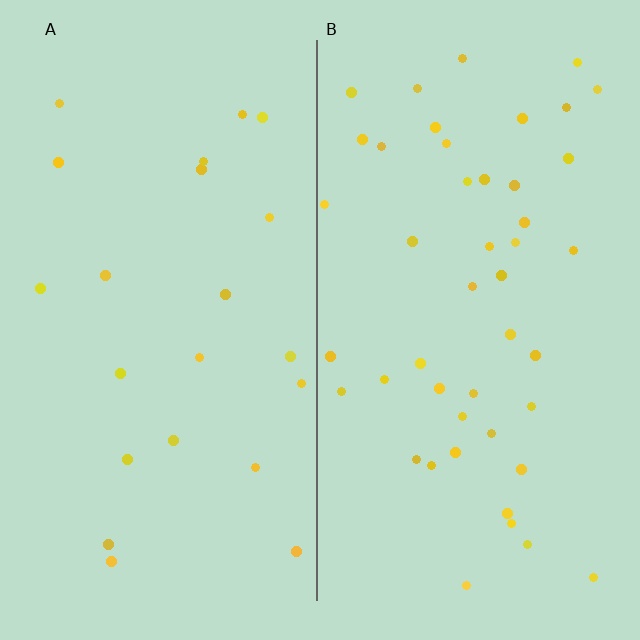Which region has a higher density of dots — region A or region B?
B (the right).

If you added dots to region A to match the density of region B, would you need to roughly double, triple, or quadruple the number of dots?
Approximately double.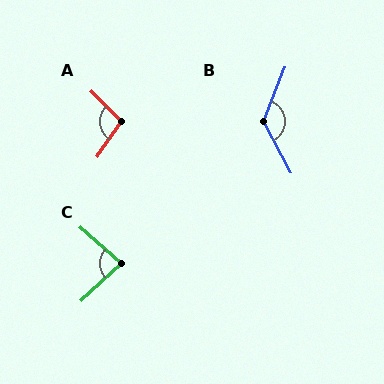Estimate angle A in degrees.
Approximately 101 degrees.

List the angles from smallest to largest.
C (83°), A (101°), B (130°).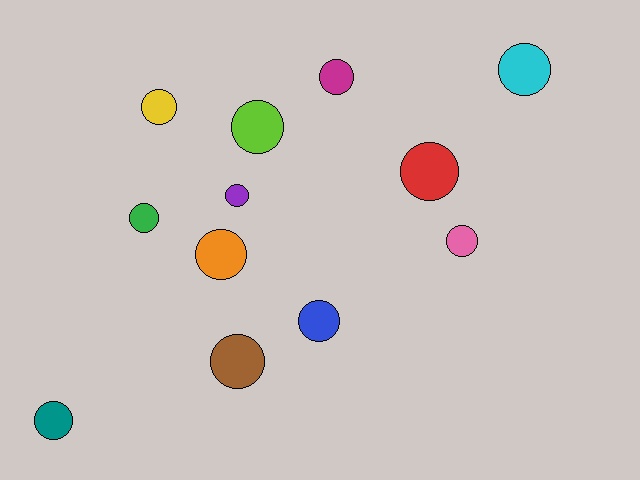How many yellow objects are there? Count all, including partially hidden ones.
There is 1 yellow object.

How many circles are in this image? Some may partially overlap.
There are 12 circles.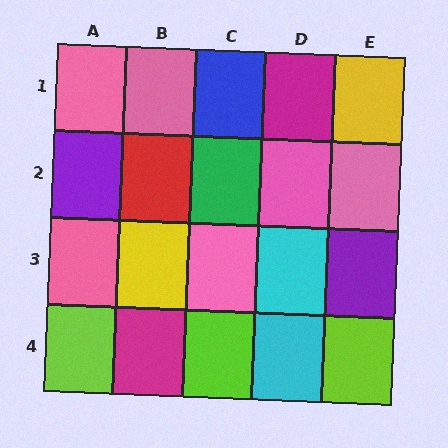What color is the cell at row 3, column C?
Pink.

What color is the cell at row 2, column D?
Pink.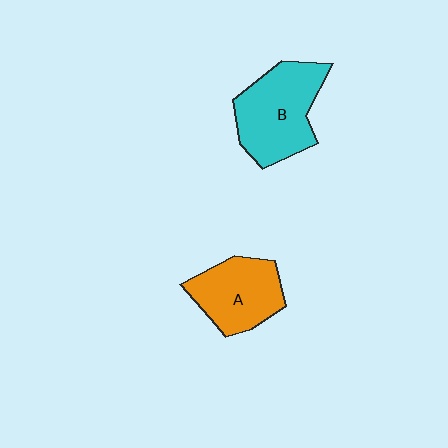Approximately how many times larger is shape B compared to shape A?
Approximately 1.2 times.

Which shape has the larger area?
Shape B (cyan).